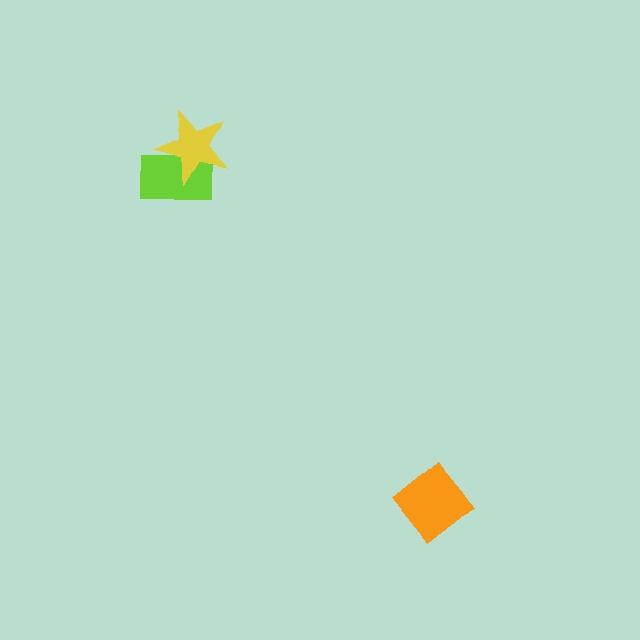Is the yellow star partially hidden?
No, no other shape covers it.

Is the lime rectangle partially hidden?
Yes, it is partially covered by another shape.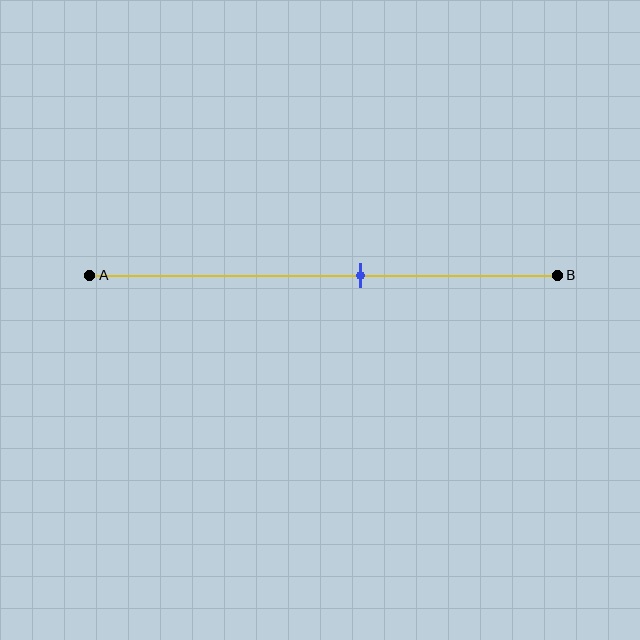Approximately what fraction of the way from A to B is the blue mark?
The blue mark is approximately 60% of the way from A to B.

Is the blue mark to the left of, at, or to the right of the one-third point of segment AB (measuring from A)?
The blue mark is to the right of the one-third point of segment AB.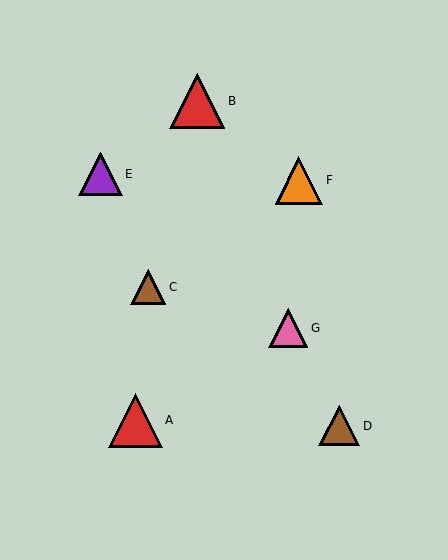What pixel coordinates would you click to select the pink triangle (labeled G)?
Click at (288, 328) to select the pink triangle G.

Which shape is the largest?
The red triangle (labeled B) is the largest.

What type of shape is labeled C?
Shape C is a brown triangle.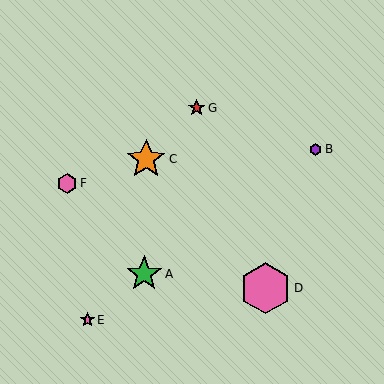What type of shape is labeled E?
Shape E is a pink star.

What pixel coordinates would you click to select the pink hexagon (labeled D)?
Click at (265, 288) to select the pink hexagon D.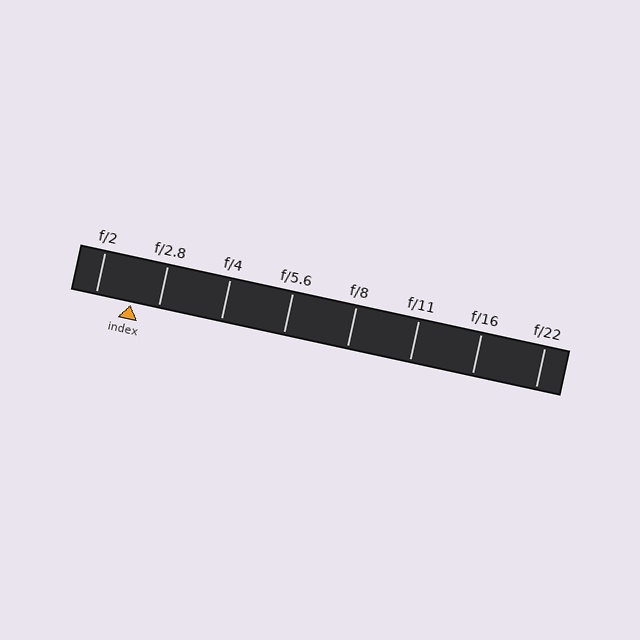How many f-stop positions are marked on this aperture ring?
There are 8 f-stop positions marked.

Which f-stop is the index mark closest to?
The index mark is closest to f/2.8.